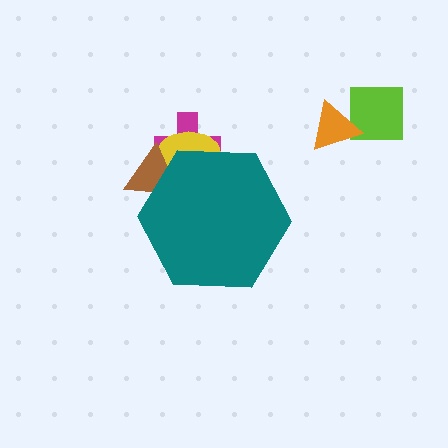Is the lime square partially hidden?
No, the lime square is fully visible.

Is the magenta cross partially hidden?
Yes, the magenta cross is partially hidden behind the teal hexagon.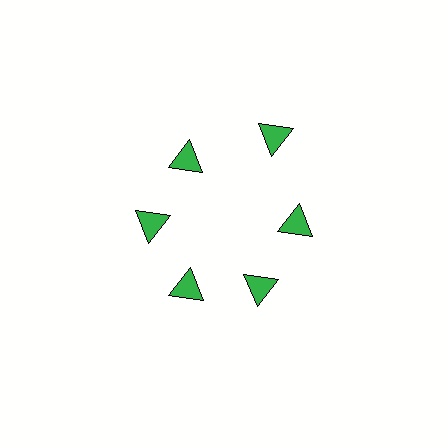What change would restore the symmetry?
The symmetry would be restored by moving it inward, back onto the ring so that all 6 triangles sit at equal angles and equal distance from the center.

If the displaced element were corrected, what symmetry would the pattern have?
It would have 6-fold rotational symmetry — the pattern would map onto itself every 60 degrees.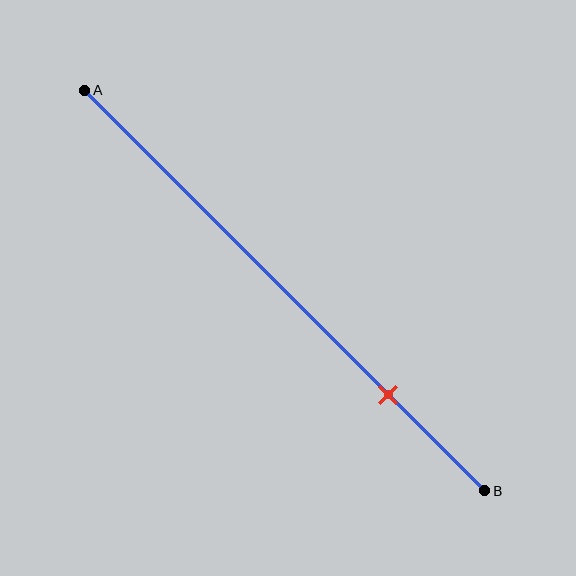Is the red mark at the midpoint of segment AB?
No, the mark is at about 75% from A, not at the 50% midpoint.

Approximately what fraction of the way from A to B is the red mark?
The red mark is approximately 75% of the way from A to B.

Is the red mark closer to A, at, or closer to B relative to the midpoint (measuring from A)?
The red mark is closer to point B than the midpoint of segment AB.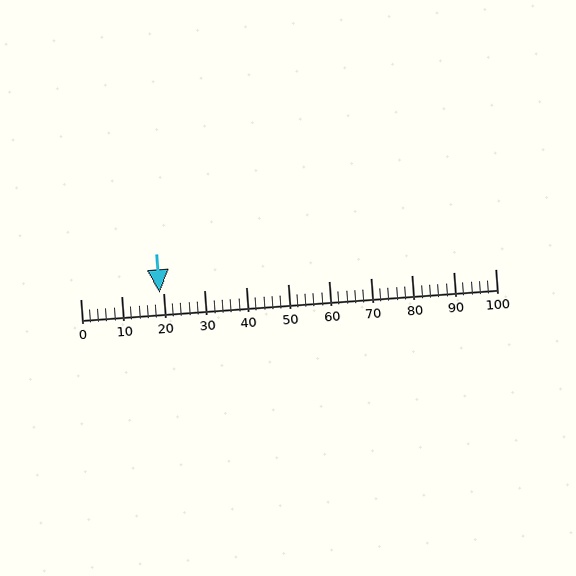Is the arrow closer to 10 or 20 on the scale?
The arrow is closer to 20.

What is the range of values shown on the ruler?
The ruler shows values from 0 to 100.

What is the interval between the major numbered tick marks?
The major tick marks are spaced 10 units apart.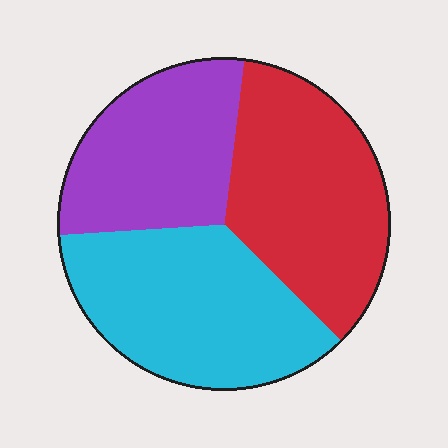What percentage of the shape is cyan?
Cyan covers about 35% of the shape.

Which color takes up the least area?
Purple, at roughly 30%.